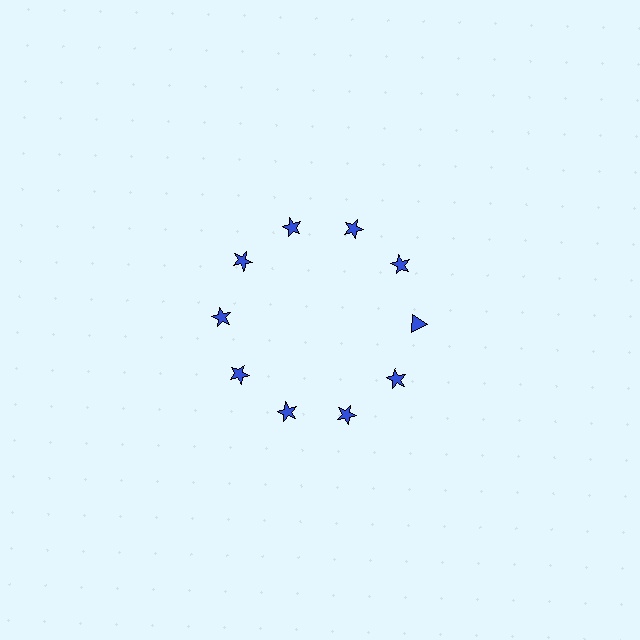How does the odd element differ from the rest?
It has a different shape: triangle instead of star.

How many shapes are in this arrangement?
There are 10 shapes arranged in a ring pattern.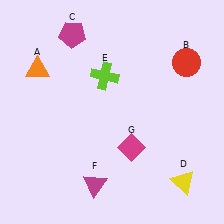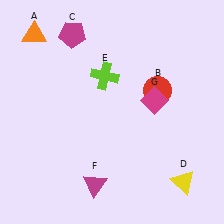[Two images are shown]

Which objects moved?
The objects that moved are: the orange triangle (A), the red circle (B), the magenta diamond (G).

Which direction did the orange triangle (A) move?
The orange triangle (A) moved up.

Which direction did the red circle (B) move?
The red circle (B) moved left.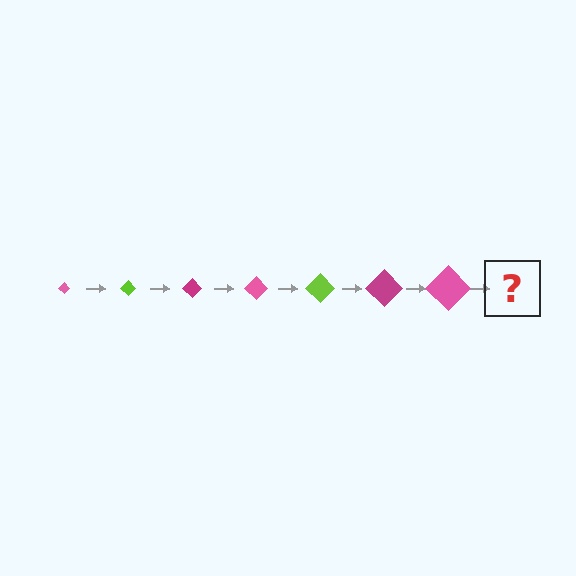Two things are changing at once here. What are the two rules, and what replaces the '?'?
The two rules are that the diamond grows larger each step and the color cycles through pink, lime, and magenta. The '?' should be a lime diamond, larger than the previous one.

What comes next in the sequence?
The next element should be a lime diamond, larger than the previous one.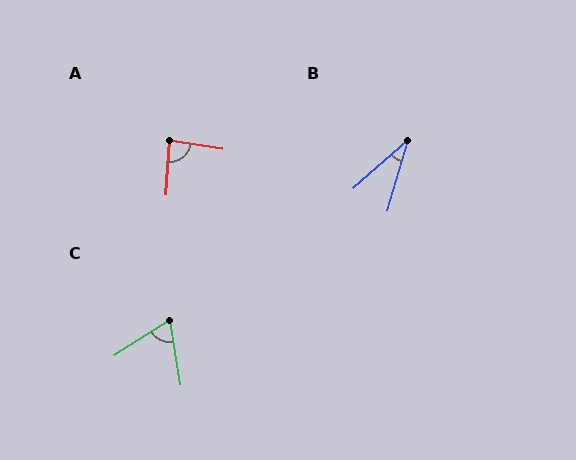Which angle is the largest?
A, at approximately 85 degrees.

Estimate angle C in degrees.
Approximately 66 degrees.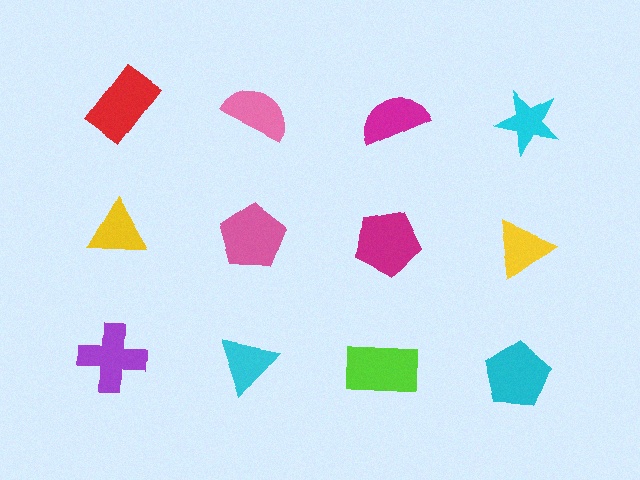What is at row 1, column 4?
A cyan star.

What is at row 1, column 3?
A magenta semicircle.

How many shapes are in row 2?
4 shapes.